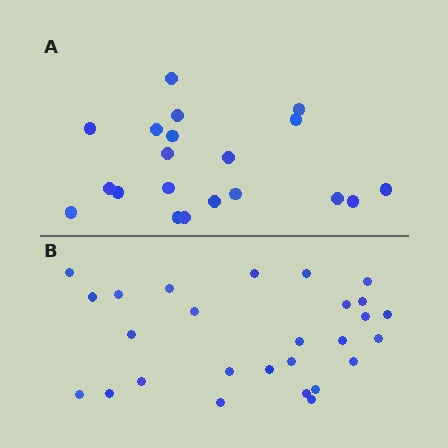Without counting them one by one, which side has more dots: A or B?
Region B (the bottom region) has more dots.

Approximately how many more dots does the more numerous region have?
Region B has roughly 8 or so more dots than region A.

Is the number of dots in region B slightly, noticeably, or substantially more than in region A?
Region B has noticeably more, but not dramatically so. The ratio is roughly 1.4 to 1.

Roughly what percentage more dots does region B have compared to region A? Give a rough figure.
About 35% more.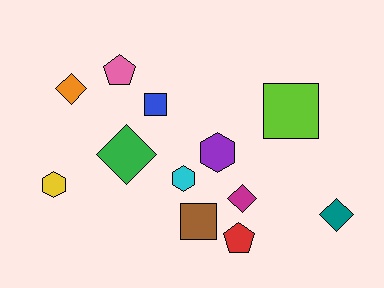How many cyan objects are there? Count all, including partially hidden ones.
There is 1 cyan object.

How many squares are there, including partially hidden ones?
There are 3 squares.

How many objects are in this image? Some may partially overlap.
There are 12 objects.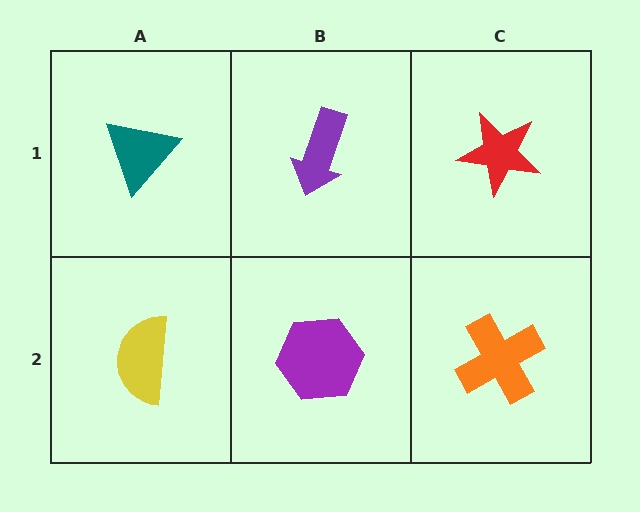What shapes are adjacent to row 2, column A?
A teal triangle (row 1, column A), a purple hexagon (row 2, column B).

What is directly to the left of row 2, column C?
A purple hexagon.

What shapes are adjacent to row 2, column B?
A purple arrow (row 1, column B), a yellow semicircle (row 2, column A), an orange cross (row 2, column C).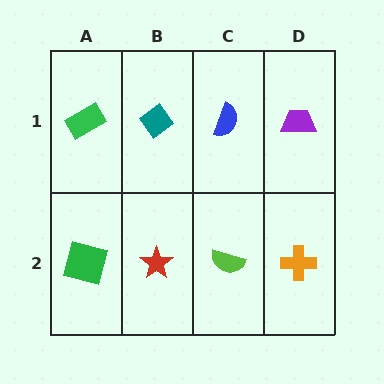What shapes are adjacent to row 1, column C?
A lime semicircle (row 2, column C), a teal diamond (row 1, column B), a purple trapezoid (row 1, column D).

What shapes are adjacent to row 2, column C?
A blue semicircle (row 1, column C), a red star (row 2, column B), an orange cross (row 2, column D).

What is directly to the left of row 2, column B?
A green square.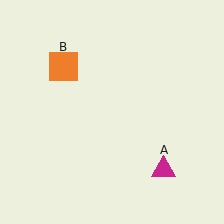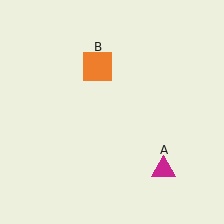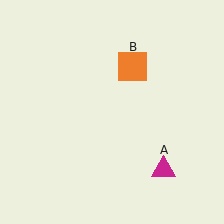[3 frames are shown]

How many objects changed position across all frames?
1 object changed position: orange square (object B).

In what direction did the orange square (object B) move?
The orange square (object B) moved right.